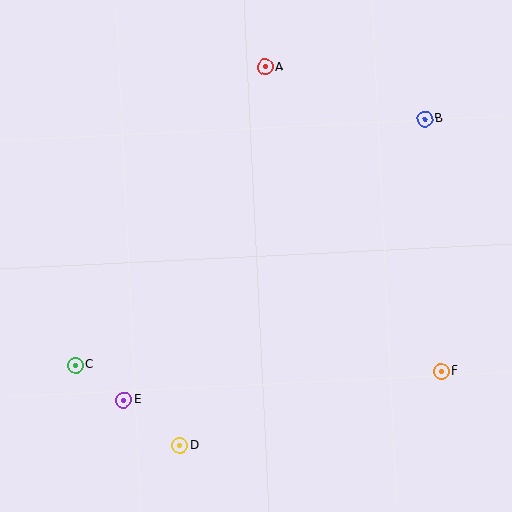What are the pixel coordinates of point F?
Point F is at (441, 371).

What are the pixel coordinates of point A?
Point A is at (265, 67).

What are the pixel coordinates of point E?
Point E is at (123, 400).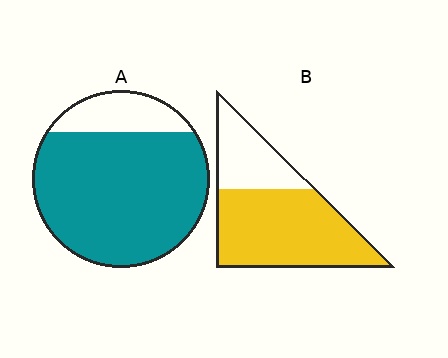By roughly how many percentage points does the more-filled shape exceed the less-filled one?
By roughly 15 percentage points (A over B).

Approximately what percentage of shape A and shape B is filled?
A is approximately 80% and B is approximately 70%.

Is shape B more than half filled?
Yes.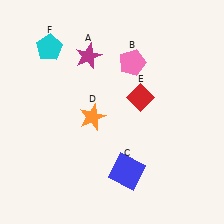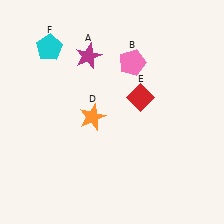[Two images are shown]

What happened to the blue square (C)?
The blue square (C) was removed in Image 2. It was in the bottom-right area of Image 1.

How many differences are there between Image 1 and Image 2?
There is 1 difference between the two images.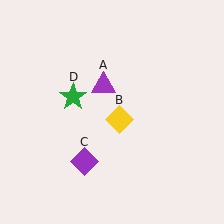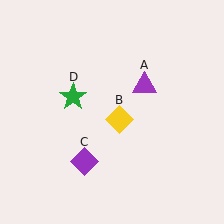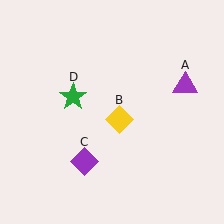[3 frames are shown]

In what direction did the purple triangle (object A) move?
The purple triangle (object A) moved right.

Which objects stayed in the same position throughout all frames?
Yellow diamond (object B) and purple diamond (object C) and green star (object D) remained stationary.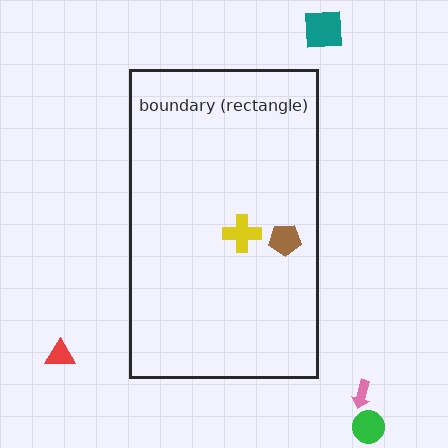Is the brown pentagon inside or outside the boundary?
Inside.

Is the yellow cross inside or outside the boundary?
Inside.